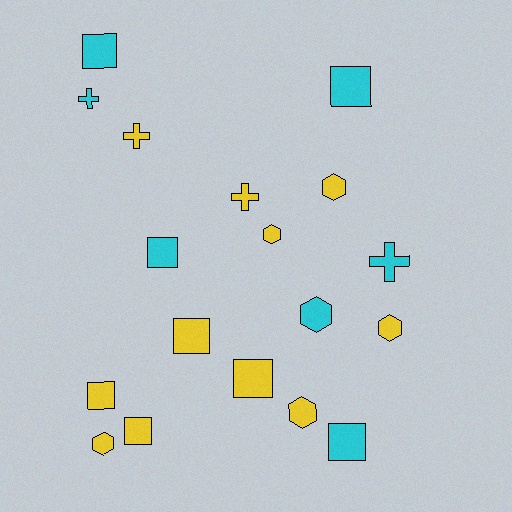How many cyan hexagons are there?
There is 1 cyan hexagon.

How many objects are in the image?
There are 18 objects.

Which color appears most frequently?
Yellow, with 11 objects.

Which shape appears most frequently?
Square, with 8 objects.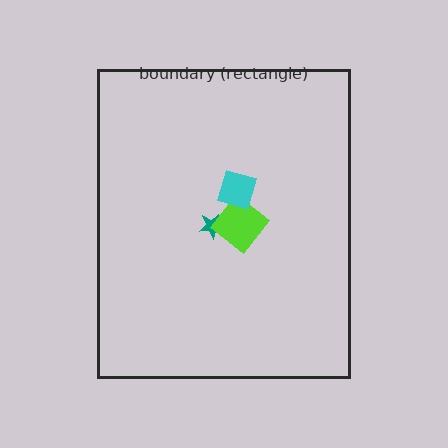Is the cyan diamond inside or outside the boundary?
Inside.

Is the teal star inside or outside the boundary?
Inside.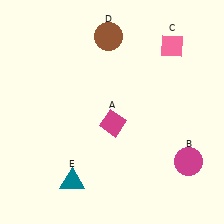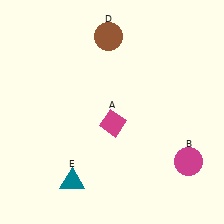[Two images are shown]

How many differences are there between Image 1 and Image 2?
There is 1 difference between the two images.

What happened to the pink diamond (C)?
The pink diamond (C) was removed in Image 2. It was in the top-right area of Image 1.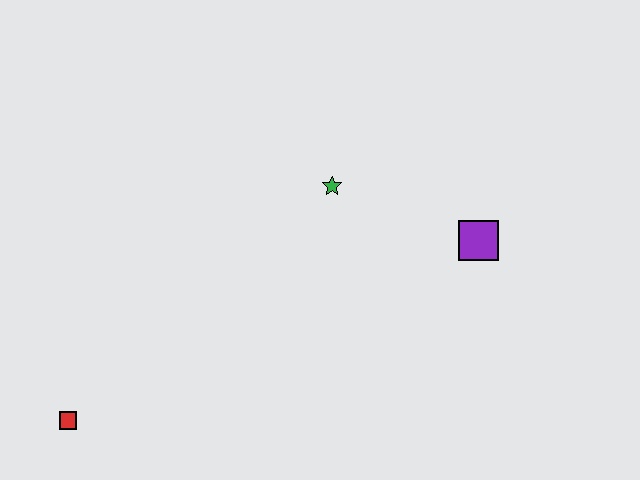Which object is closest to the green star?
The purple square is closest to the green star.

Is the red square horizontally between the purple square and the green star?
No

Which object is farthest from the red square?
The purple square is farthest from the red square.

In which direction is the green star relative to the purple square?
The green star is to the left of the purple square.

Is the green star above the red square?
Yes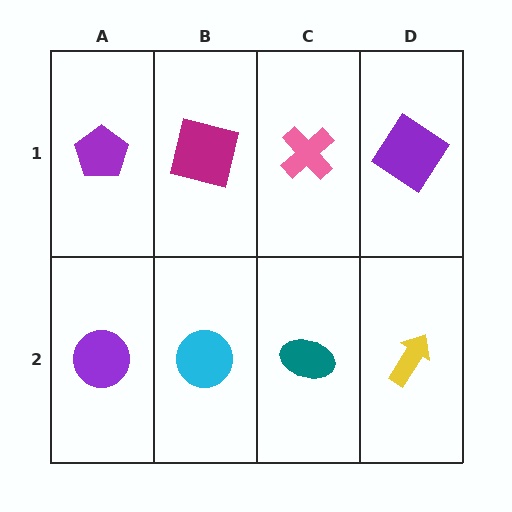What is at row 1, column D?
A purple diamond.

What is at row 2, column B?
A cyan circle.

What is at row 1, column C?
A pink cross.